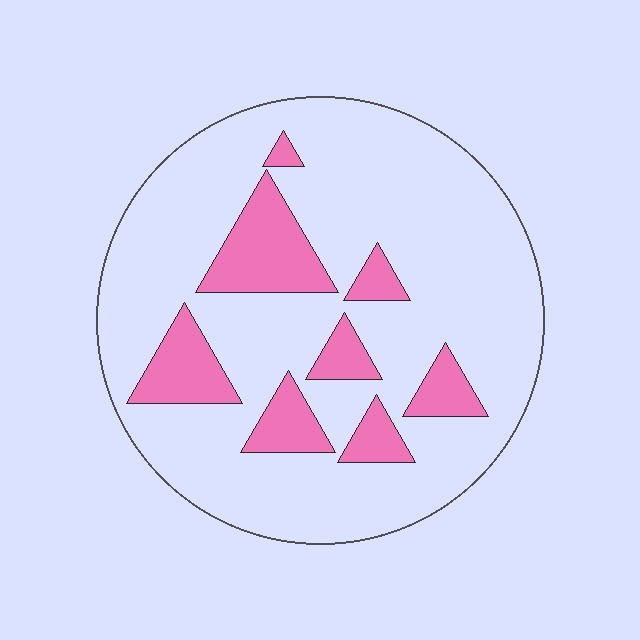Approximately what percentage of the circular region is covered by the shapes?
Approximately 20%.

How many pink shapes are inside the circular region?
8.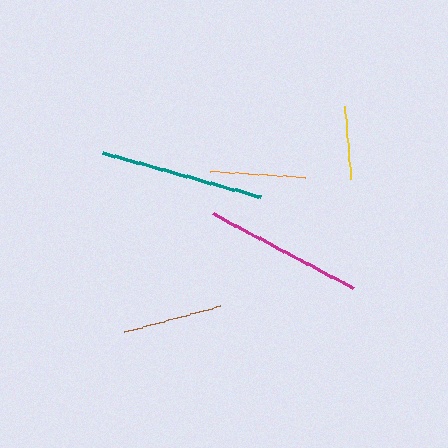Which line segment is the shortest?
The yellow line is the shortest at approximately 72 pixels.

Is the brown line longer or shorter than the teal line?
The teal line is longer than the brown line.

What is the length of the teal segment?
The teal segment is approximately 165 pixels long.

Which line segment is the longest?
The teal line is the longest at approximately 165 pixels.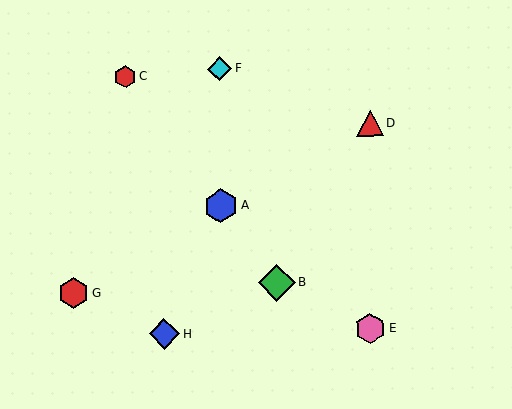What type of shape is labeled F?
Shape F is a cyan diamond.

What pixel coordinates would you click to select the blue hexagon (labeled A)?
Click at (221, 206) to select the blue hexagon A.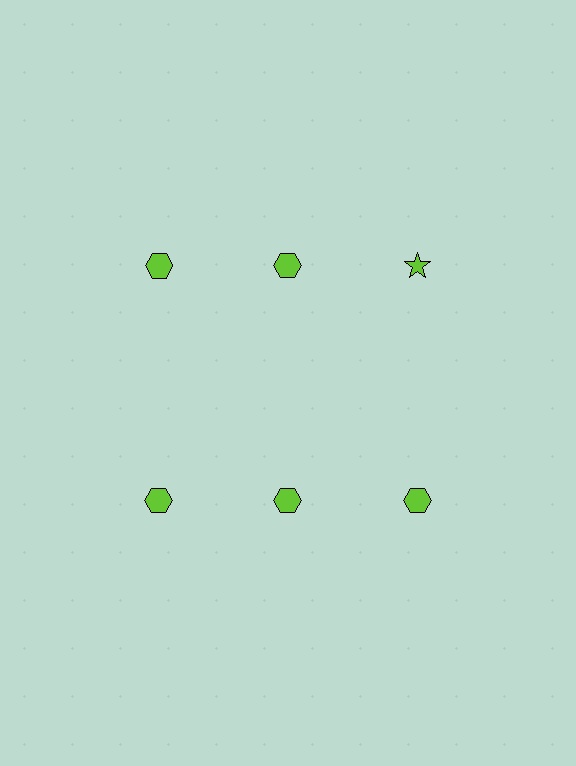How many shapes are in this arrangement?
There are 6 shapes arranged in a grid pattern.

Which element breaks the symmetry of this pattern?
The lime star in the top row, center column breaks the symmetry. All other shapes are lime hexagons.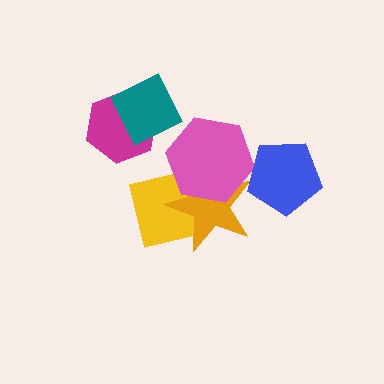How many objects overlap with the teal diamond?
1 object overlaps with the teal diamond.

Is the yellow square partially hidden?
Yes, it is partially covered by another shape.